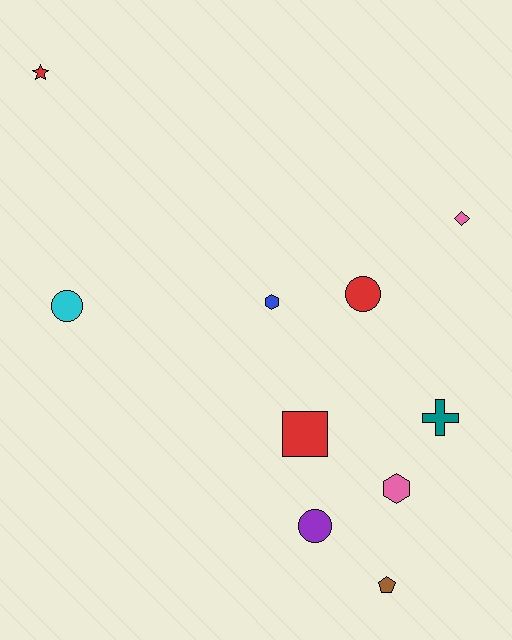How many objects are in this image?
There are 10 objects.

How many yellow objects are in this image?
There are no yellow objects.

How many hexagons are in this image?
There are 2 hexagons.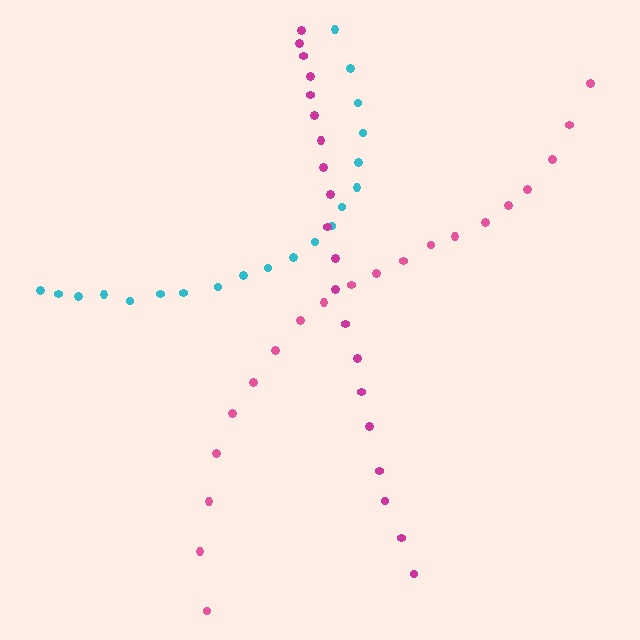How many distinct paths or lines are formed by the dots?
There are 3 distinct paths.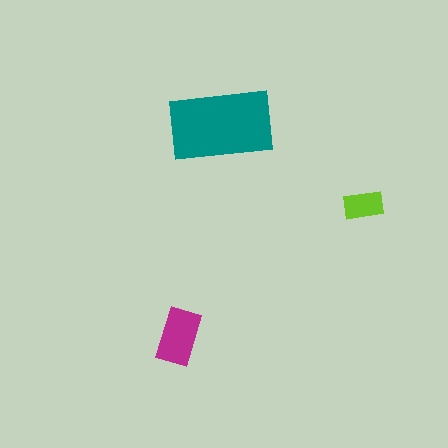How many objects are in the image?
There are 3 objects in the image.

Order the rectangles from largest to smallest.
the teal one, the magenta one, the lime one.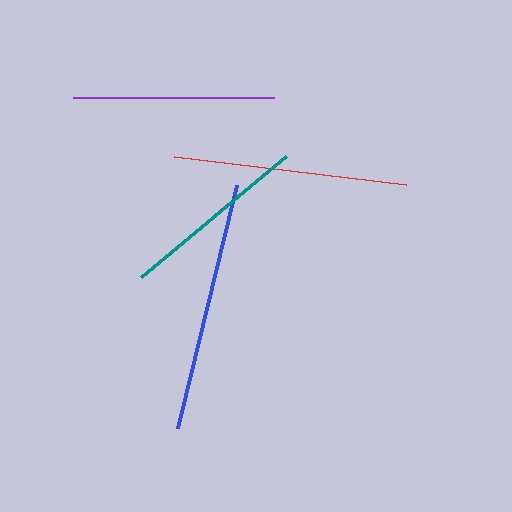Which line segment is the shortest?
The teal line is the shortest at approximately 189 pixels.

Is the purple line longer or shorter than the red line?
The red line is longer than the purple line.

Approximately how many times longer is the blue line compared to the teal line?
The blue line is approximately 1.3 times the length of the teal line.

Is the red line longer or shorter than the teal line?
The red line is longer than the teal line.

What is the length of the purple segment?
The purple segment is approximately 202 pixels long.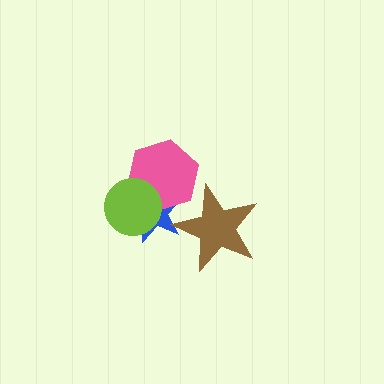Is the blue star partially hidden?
Yes, it is partially covered by another shape.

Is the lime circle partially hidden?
No, no other shape covers it.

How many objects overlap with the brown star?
2 objects overlap with the brown star.